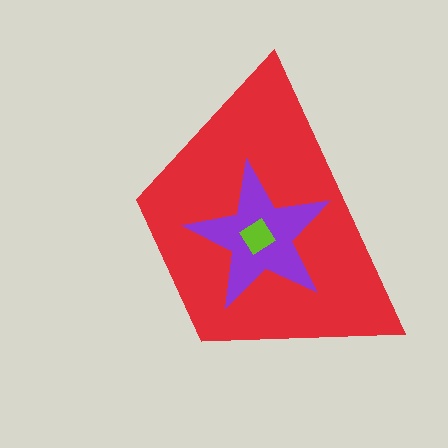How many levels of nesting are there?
3.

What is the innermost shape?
The lime diamond.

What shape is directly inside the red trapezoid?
The purple star.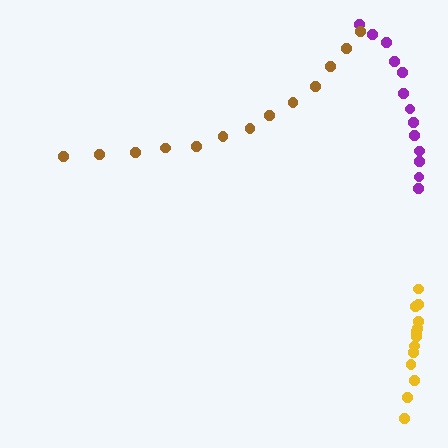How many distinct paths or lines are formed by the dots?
There are 3 distinct paths.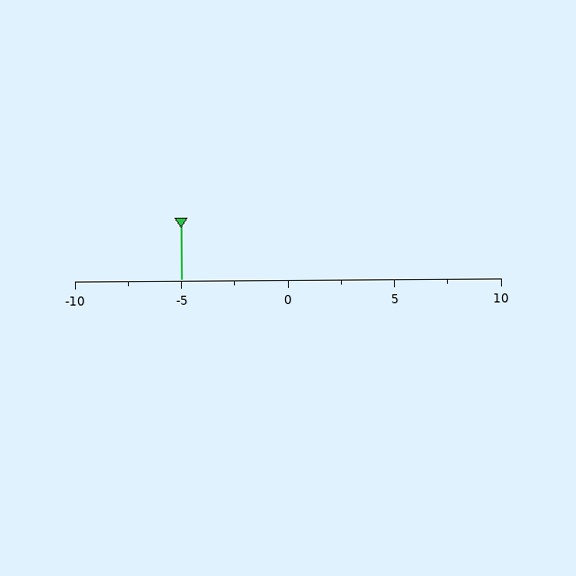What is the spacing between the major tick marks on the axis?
The major ticks are spaced 5 apart.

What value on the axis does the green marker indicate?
The marker indicates approximately -5.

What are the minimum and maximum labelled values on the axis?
The axis runs from -10 to 10.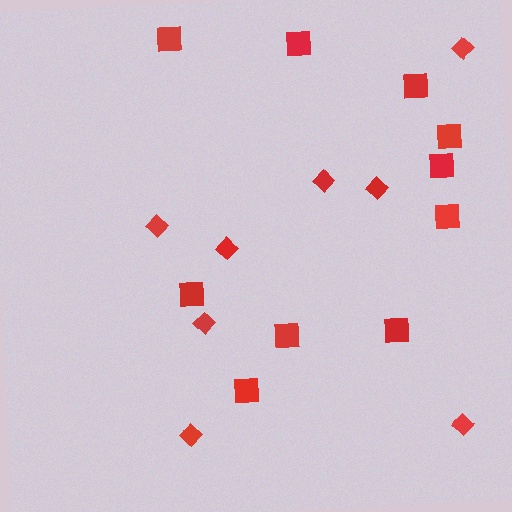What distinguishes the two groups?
There are 2 groups: one group of diamonds (8) and one group of squares (10).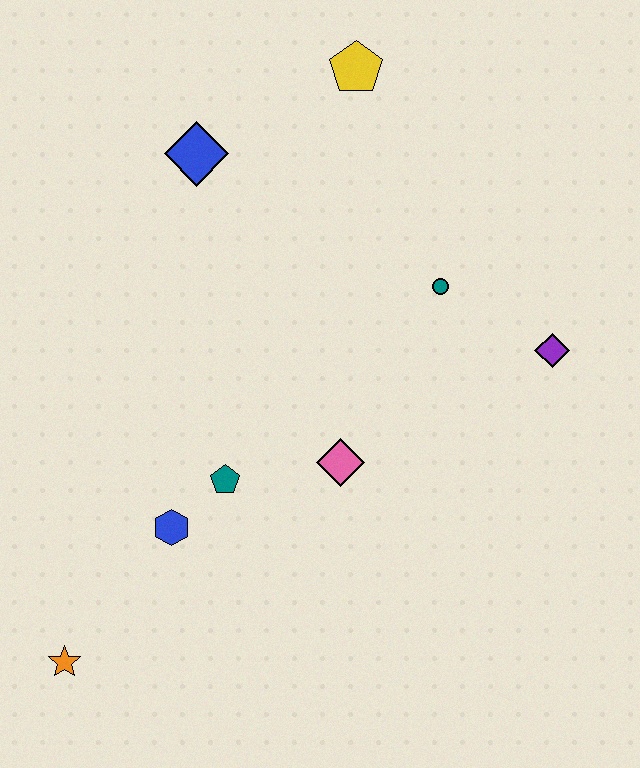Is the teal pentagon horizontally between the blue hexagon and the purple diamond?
Yes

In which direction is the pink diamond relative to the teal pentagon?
The pink diamond is to the right of the teal pentagon.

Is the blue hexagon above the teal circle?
No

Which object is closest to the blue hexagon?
The teal pentagon is closest to the blue hexagon.